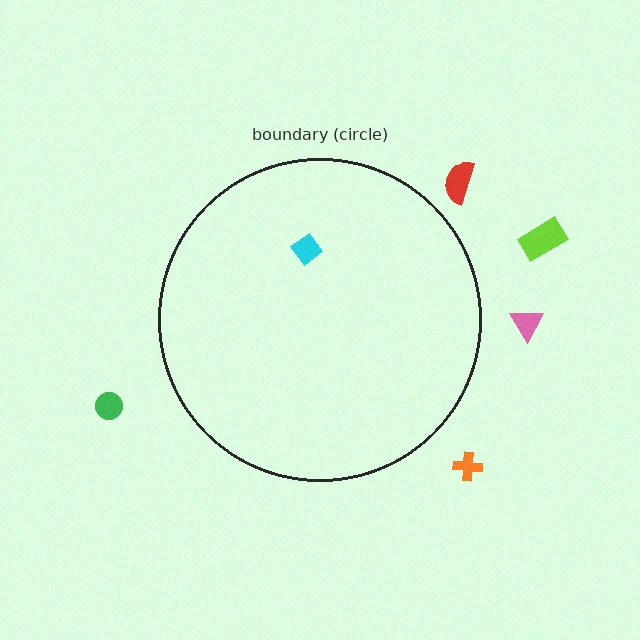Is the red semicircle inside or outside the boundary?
Outside.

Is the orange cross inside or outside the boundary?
Outside.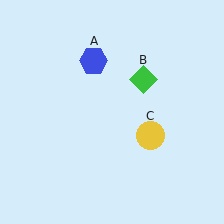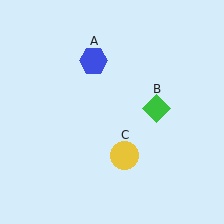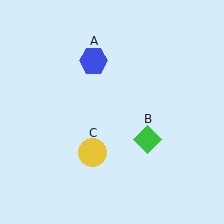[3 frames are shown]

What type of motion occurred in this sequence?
The green diamond (object B), yellow circle (object C) rotated clockwise around the center of the scene.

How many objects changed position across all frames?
2 objects changed position: green diamond (object B), yellow circle (object C).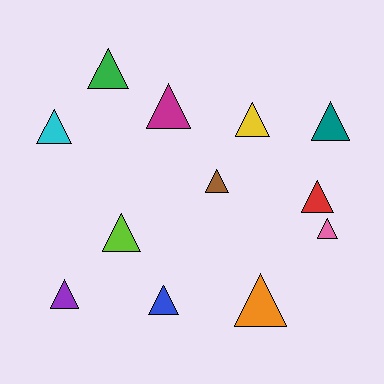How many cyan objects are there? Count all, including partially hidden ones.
There is 1 cyan object.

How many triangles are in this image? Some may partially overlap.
There are 12 triangles.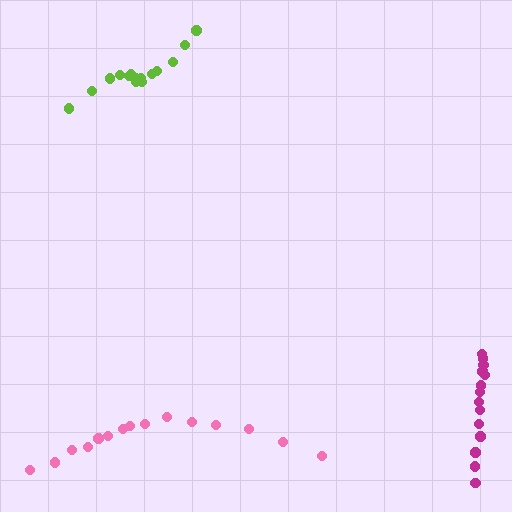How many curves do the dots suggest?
There are 3 distinct paths.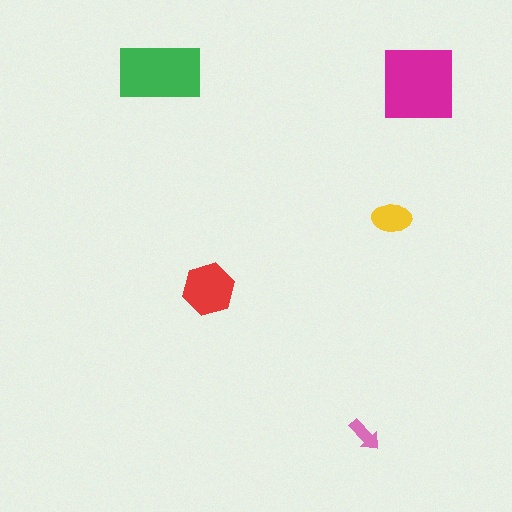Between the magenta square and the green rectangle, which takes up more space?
The magenta square.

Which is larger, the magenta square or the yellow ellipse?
The magenta square.